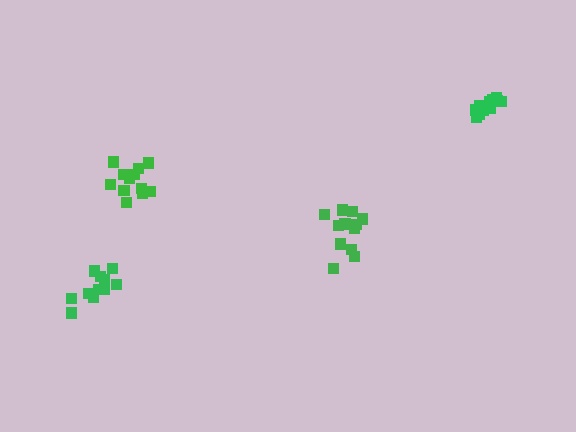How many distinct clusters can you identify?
There are 4 distinct clusters.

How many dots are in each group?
Group 1: 12 dots, Group 2: 11 dots, Group 3: 12 dots, Group 4: 12 dots (47 total).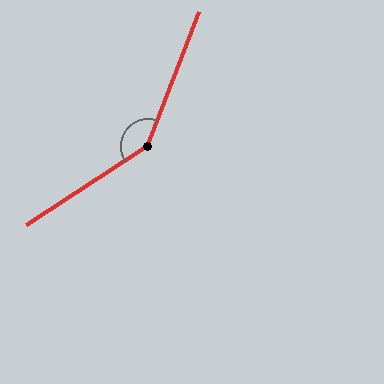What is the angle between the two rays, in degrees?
Approximately 144 degrees.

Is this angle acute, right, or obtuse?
It is obtuse.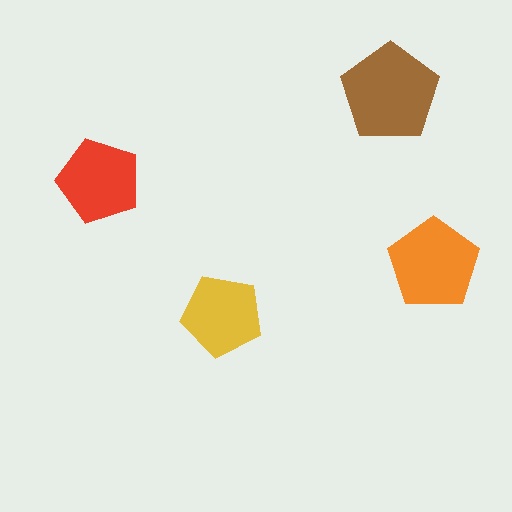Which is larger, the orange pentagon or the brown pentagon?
The brown one.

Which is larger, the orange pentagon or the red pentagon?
The orange one.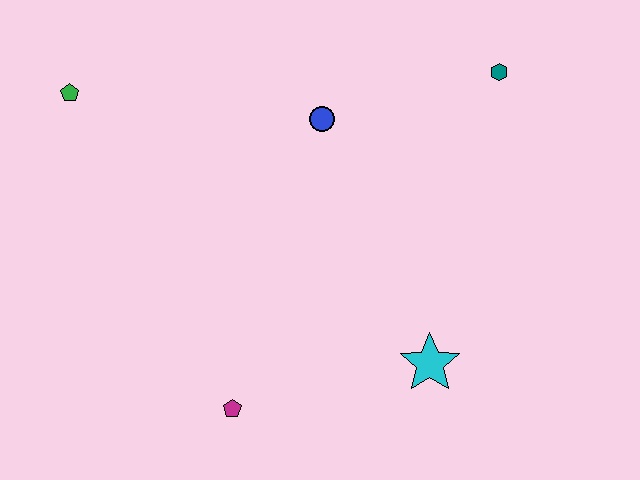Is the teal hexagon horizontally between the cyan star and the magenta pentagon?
No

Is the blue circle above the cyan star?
Yes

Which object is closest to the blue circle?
The teal hexagon is closest to the blue circle.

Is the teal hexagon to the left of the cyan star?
No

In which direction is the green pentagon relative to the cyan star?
The green pentagon is to the left of the cyan star.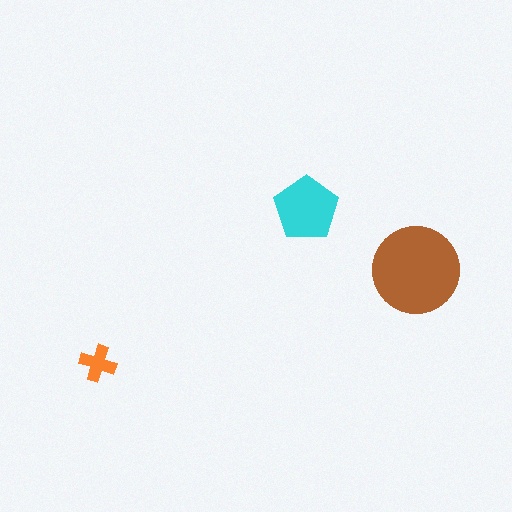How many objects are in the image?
There are 3 objects in the image.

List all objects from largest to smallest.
The brown circle, the cyan pentagon, the orange cross.